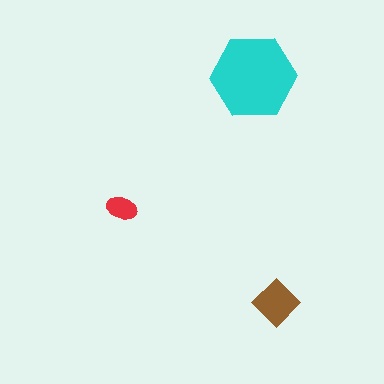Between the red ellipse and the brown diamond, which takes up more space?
The brown diamond.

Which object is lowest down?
The brown diamond is bottommost.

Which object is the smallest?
The red ellipse.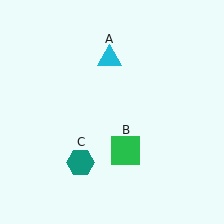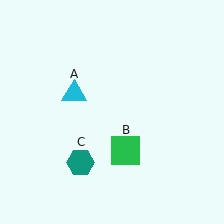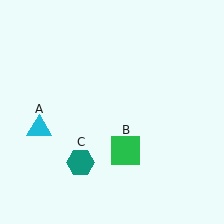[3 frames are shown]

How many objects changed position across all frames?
1 object changed position: cyan triangle (object A).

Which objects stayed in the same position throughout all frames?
Green square (object B) and teal hexagon (object C) remained stationary.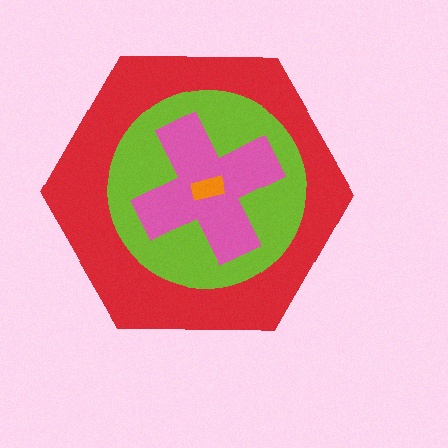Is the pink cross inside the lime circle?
Yes.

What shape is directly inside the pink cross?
The orange rectangle.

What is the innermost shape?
The orange rectangle.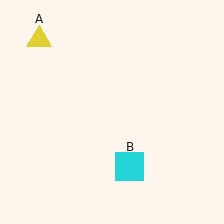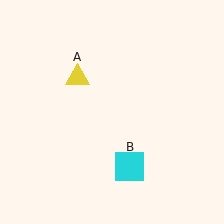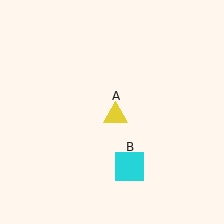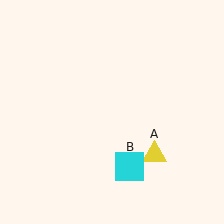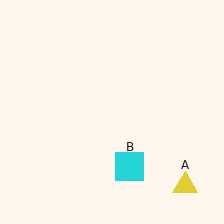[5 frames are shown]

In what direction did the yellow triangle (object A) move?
The yellow triangle (object A) moved down and to the right.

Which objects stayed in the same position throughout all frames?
Cyan square (object B) remained stationary.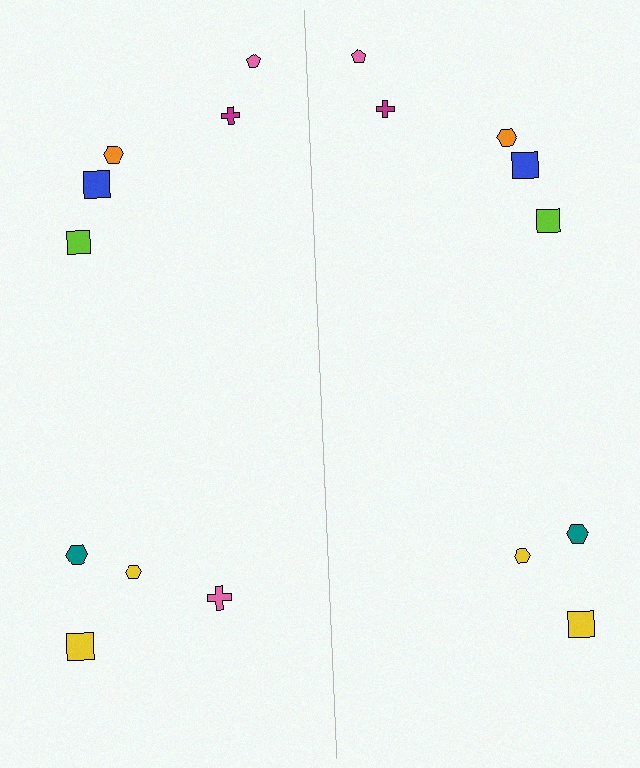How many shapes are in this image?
There are 17 shapes in this image.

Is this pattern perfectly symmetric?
No, the pattern is not perfectly symmetric. A pink cross is missing from the right side.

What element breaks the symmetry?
A pink cross is missing from the right side.